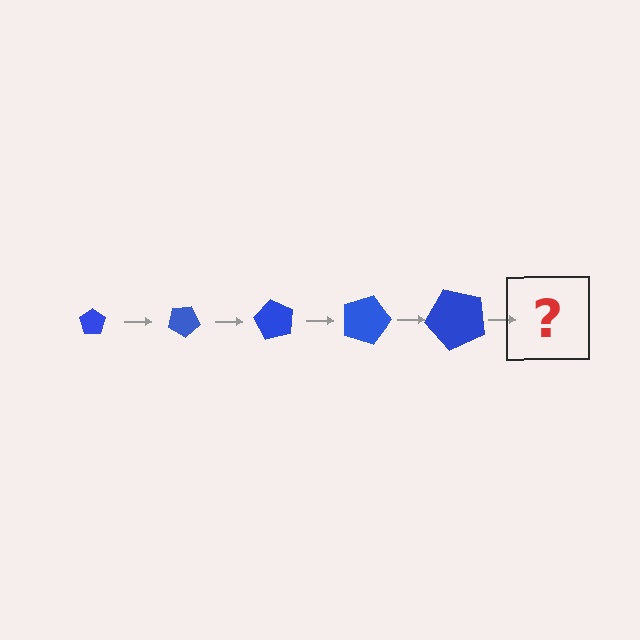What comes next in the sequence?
The next element should be a pentagon, larger than the previous one and rotated 150 degrees from the start.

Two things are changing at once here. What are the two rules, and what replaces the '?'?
The two rules are that the pentagon grows larger each step and it rotates 30 degrees each step. The '?' should be a pentagon, larger than the previous one and rotated 150 degrees from the start.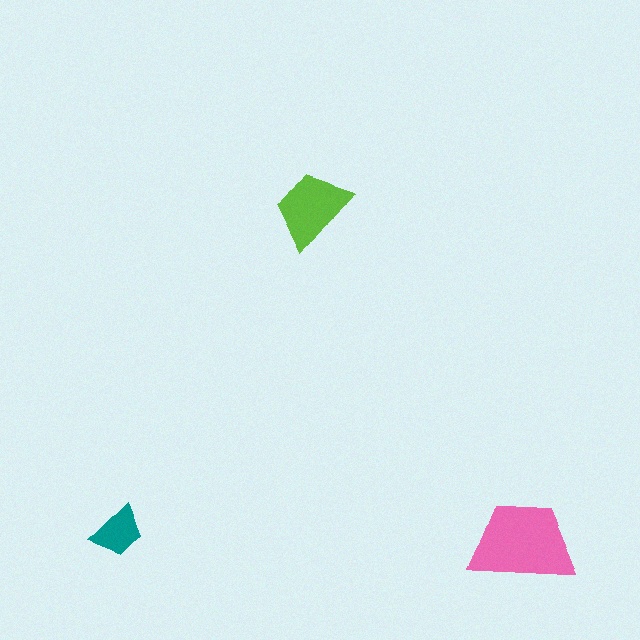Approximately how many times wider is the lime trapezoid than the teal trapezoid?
About 1.5 times wider.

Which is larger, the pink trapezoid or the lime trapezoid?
The pink one.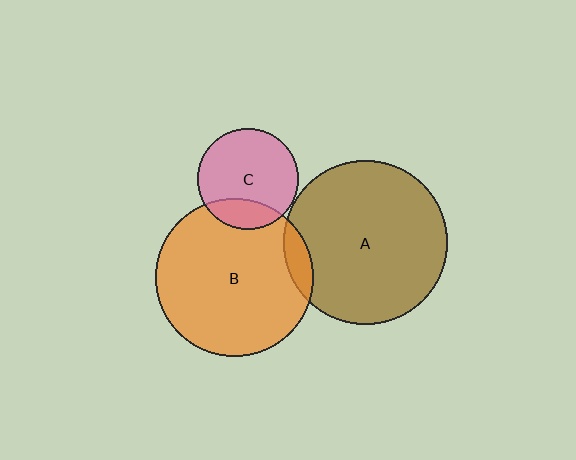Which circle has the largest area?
Circle A (brown).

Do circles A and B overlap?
Yes.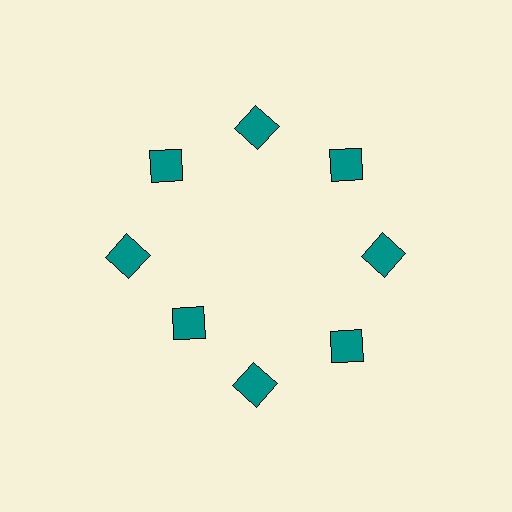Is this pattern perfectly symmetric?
No. The 8 teal squares are arranged in a ring, but one element near the 8 o'clock position is pulled inward toward the center, breaking the 8-fold rotational symmetry.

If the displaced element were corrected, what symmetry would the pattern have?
It would have 8-fold rotational symmetry — the pattern would map onto itself every 45 degrees.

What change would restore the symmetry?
The symmetry would be restored by moving it outward, back onto the ring so that all 8 squares sit at equal angles and equal distance from the center.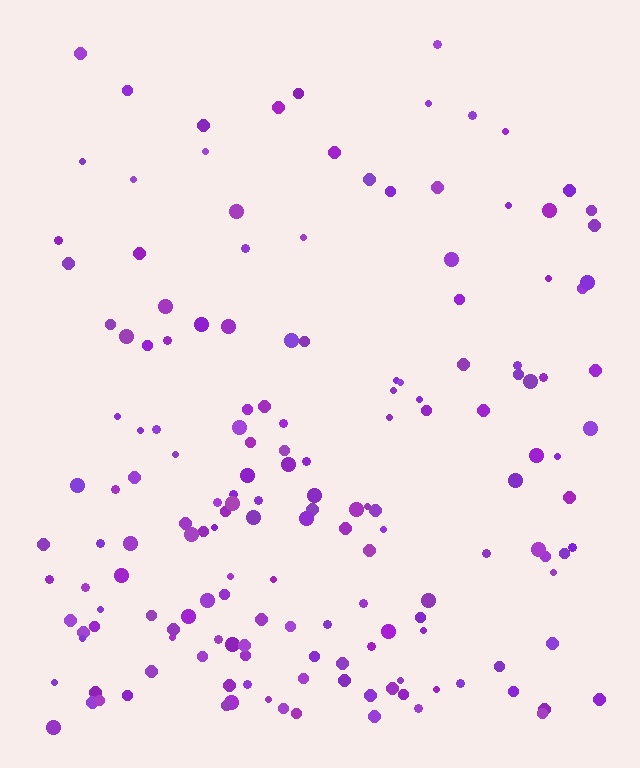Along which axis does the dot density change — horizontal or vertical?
Vertical.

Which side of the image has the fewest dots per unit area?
The top.